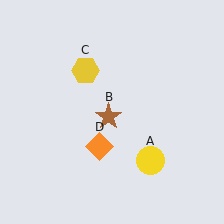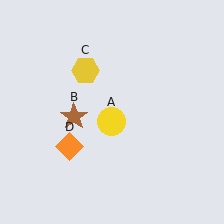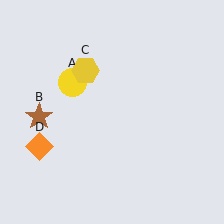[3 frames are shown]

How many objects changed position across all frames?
3 objects changed position: yellow circle (object A), brown star (object B), orange diamond (object D).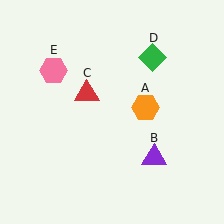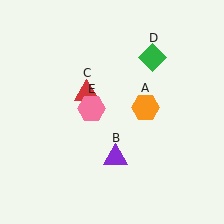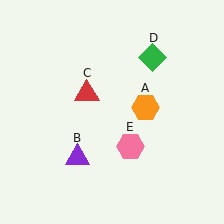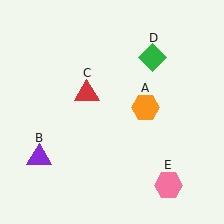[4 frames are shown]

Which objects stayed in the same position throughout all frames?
Orange hexagon (object A) and red triangle (object C) and green diamond (object D) remained stationary.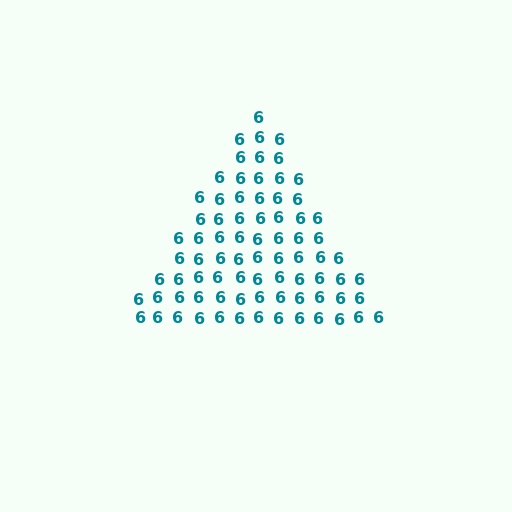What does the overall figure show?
The overall figure shows a triangle.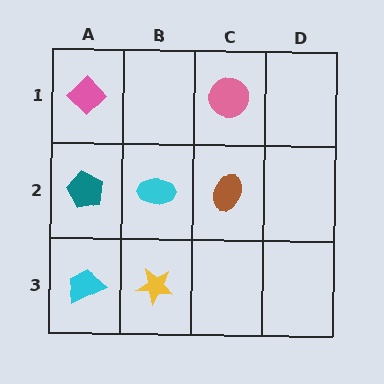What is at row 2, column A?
A teal pentagon.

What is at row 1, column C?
A pink circle.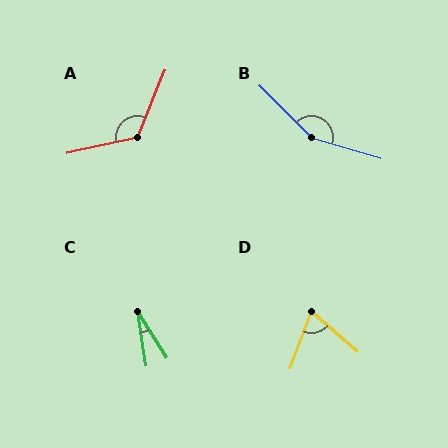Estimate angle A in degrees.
Approximately 125 degrees.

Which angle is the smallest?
C, at approximately 23 degrees.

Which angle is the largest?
B, at approximately 151 degrees.